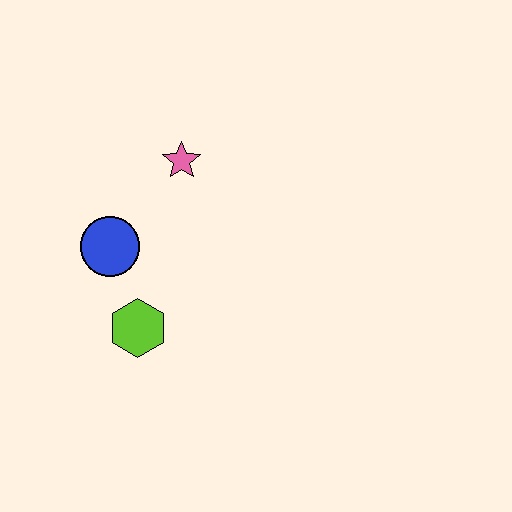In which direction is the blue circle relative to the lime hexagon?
The blue circle is above the lime hexagon.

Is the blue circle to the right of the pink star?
No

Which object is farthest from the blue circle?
The pink star is farthest from the blue circle.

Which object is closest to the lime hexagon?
The blue circle is closest to the lime hexagon.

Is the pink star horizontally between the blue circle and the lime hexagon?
No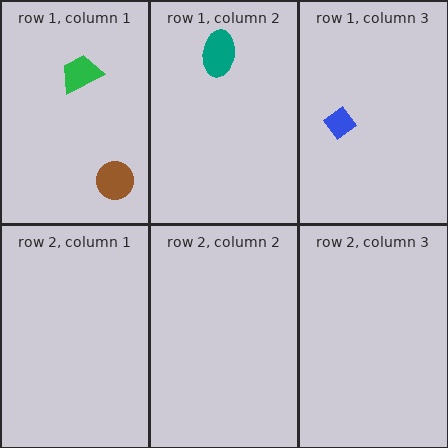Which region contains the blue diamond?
The row 1, column 3 region.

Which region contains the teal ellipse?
The row 1, column 2 region.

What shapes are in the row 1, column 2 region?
The teal ellipse.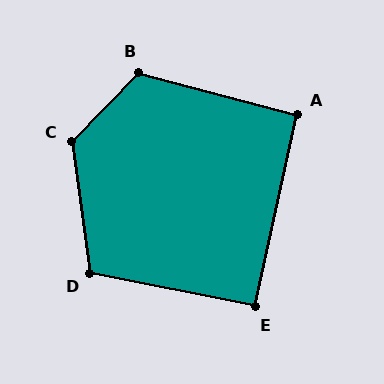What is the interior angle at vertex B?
Approximately 119 degrees (obtuse).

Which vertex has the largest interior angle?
C, at approximately 128 degrees.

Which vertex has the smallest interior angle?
E, at approximately 91 degrees.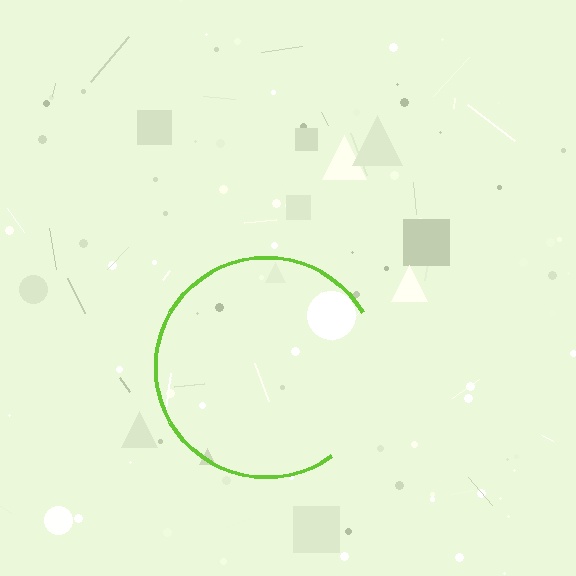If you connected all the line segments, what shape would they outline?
They would outline a circle.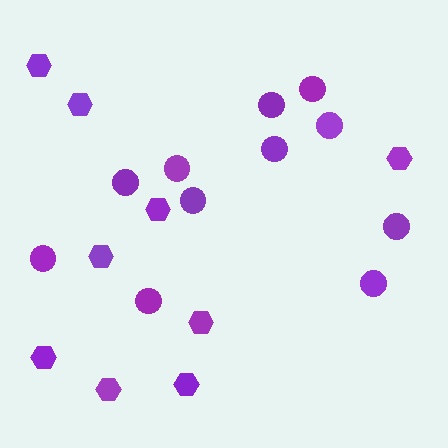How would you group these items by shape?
There are 2 groups: one group of hexagons (9) and one group of circles (11).